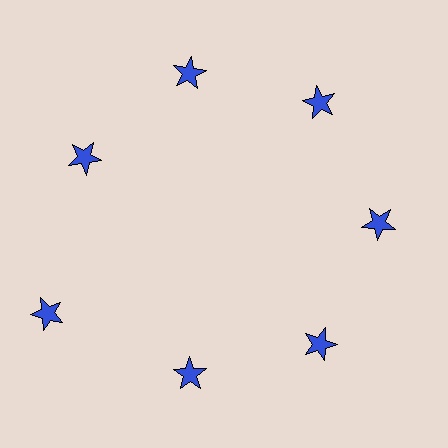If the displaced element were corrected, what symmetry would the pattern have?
It would have 7-fold rotational symmetry — the pattern would map onto itself every 51 degrees.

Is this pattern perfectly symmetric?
No. The 7 blue stars are arranged in a ring, but one element near the 8 o'clock position is pushed outward from the center, breaking the 7-fold rotational symmetry.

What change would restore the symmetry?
The symmetry would be restored by moving it inward, back onto the ring so that all 7 stars sit at equal angles and equal distance from the center.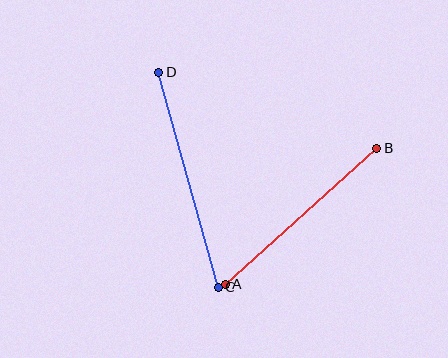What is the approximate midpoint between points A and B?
The midpoint is at approximately (301, 216) pixels.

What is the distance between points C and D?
The distance is approximately 223 pixels.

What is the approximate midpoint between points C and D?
The midpoint is at approximately (188, 180) pixels.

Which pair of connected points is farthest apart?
Points C and D are farthest apart.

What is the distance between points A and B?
The distance is approximately 203 pixels.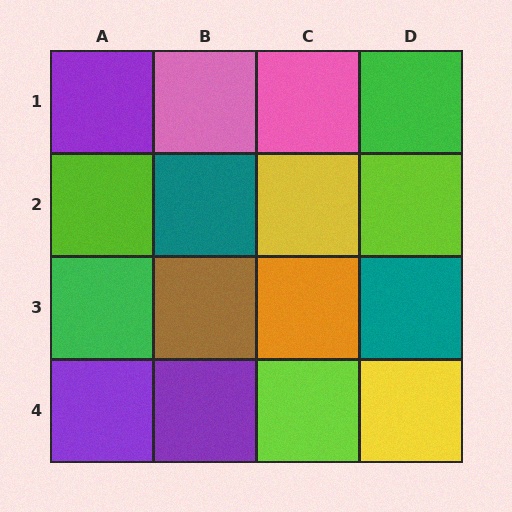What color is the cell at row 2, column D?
Lime.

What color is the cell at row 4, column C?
Lime.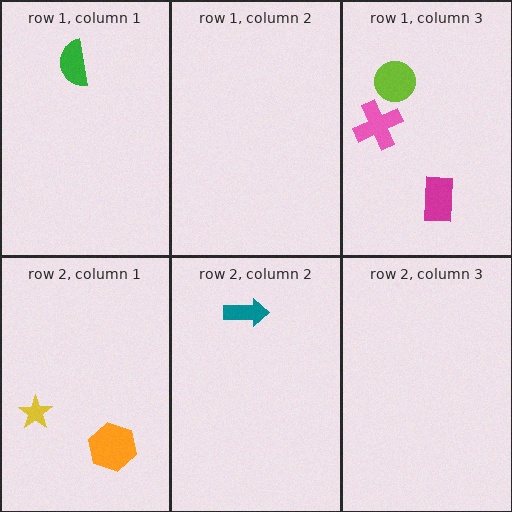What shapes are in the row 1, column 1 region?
The green semicircle.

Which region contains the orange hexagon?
The row 2, column 1 region.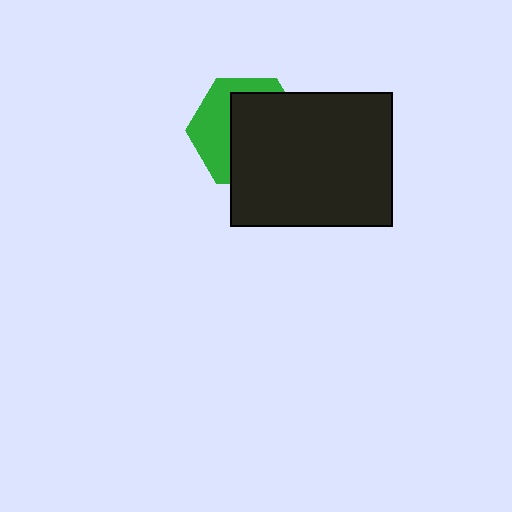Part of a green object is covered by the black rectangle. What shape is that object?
It is a hexagon.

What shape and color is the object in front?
The object in front is a black rectangle.